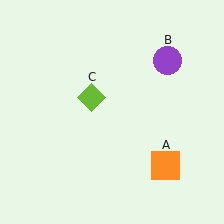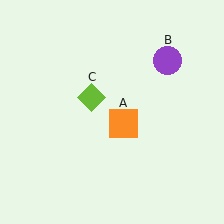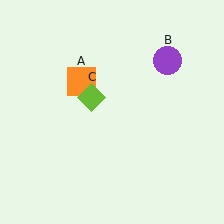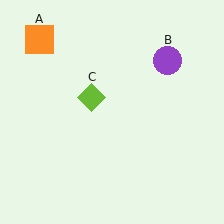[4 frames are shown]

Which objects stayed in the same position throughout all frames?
Purple circle (object B) and lime diamond (object C) remained stationary.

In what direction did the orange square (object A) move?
The orange square (object A) moved up and to the left.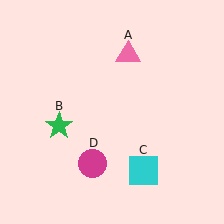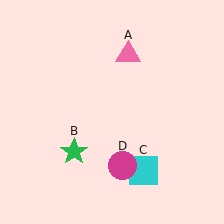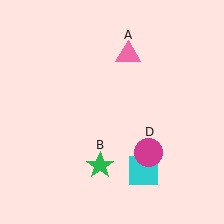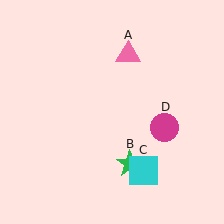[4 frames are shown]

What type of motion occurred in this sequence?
The green star (object B), magenta circle (object D) rotated counterclockwise around the center of the scene.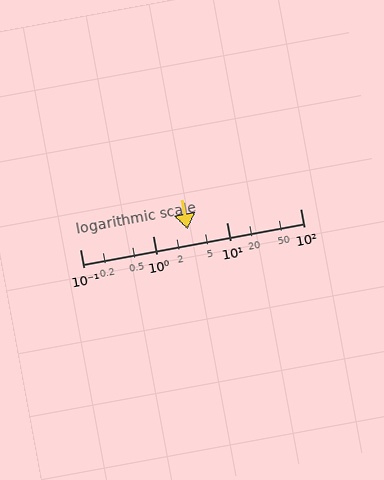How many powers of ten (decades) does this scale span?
The scale spans 3 decades, from 0.1 to 100.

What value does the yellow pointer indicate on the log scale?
The pointer indicates approximately 2.9.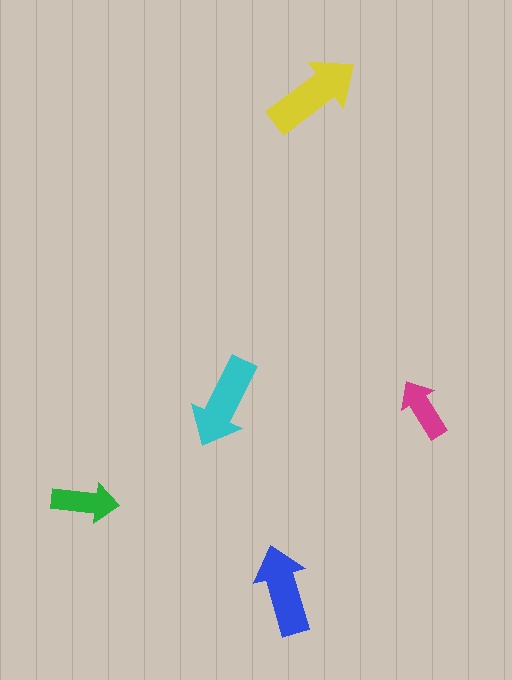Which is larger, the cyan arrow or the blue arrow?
The cyan one.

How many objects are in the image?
There are 5 objects in the image.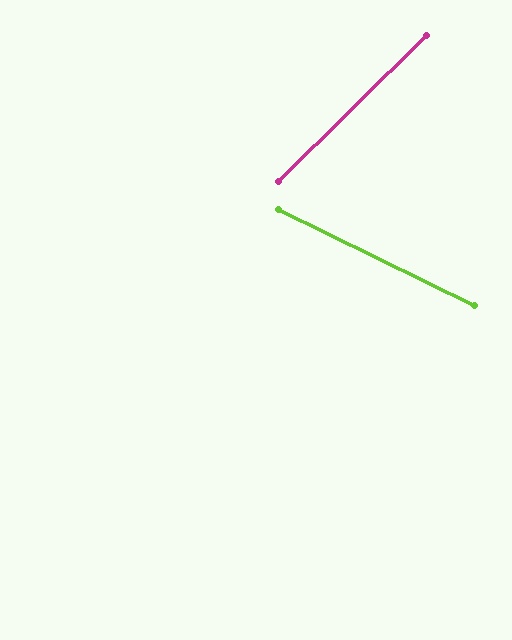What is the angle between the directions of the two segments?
Approximately 71 degrees.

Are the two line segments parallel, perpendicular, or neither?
Neither parallel nor perpendicular — they differ by about 71°.